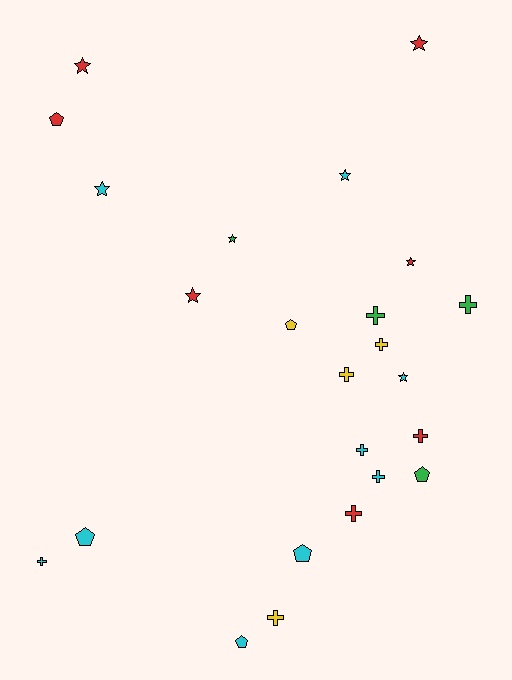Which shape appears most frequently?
Cross, with 10 objects.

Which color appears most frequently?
Cyan, with 9 objects.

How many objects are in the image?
There are 24 objects.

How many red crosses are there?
There are 2 red crosses.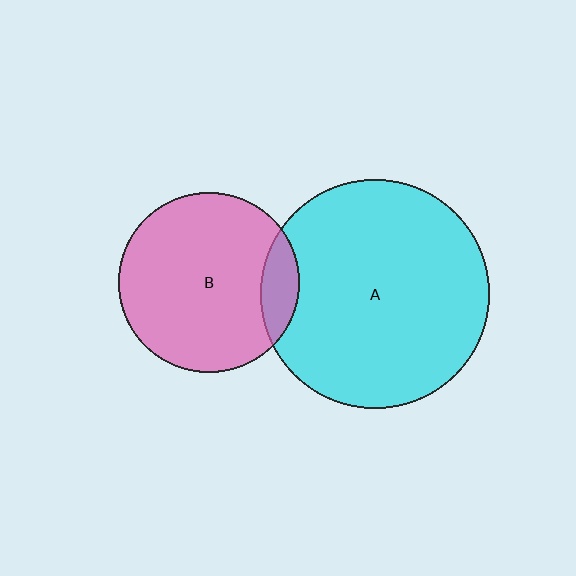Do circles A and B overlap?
Yes.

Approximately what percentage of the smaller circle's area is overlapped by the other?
Approximately 10%.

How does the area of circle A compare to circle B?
Approximately 1.6 times.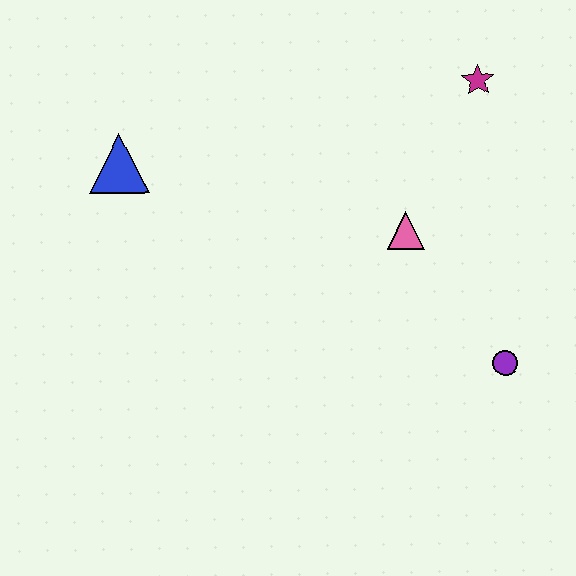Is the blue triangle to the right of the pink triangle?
No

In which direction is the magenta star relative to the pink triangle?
The magenta star is above the pink triangle.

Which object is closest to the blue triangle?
The pink triangle is closest to the blue triangle.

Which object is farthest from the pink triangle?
The blue triangle is farthest from the pink triangle.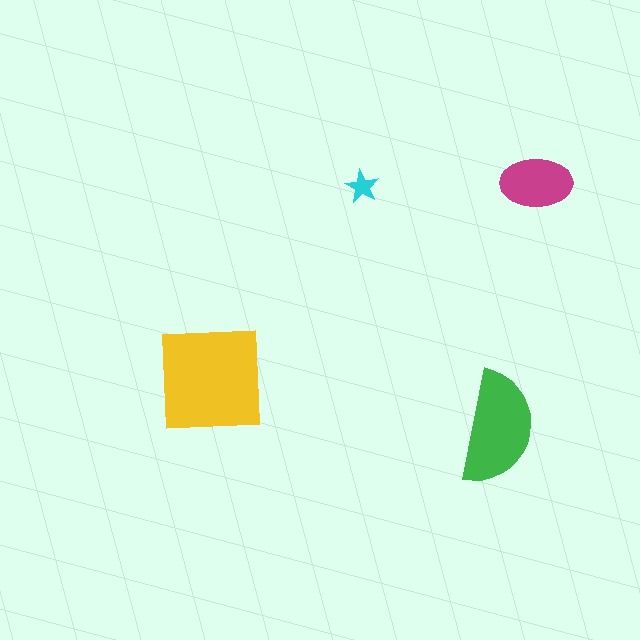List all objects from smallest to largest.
The cyan star, the magenta ellipse, the green semicircle, the yellow square.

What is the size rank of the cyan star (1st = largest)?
4th.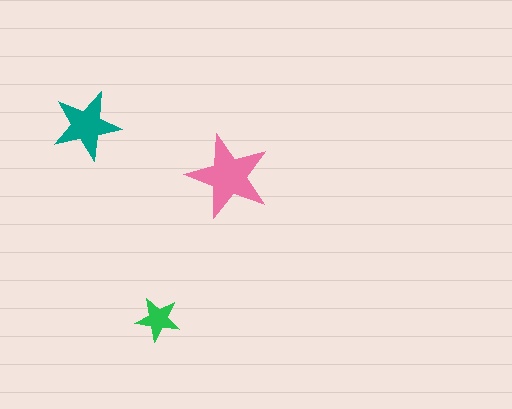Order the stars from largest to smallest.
the pink one, the teal one, the green one.